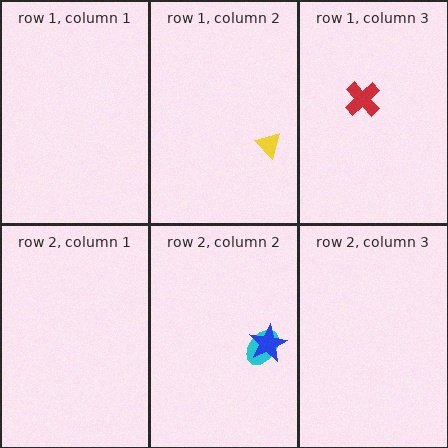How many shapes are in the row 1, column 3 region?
1.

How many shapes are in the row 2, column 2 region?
2.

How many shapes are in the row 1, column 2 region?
1.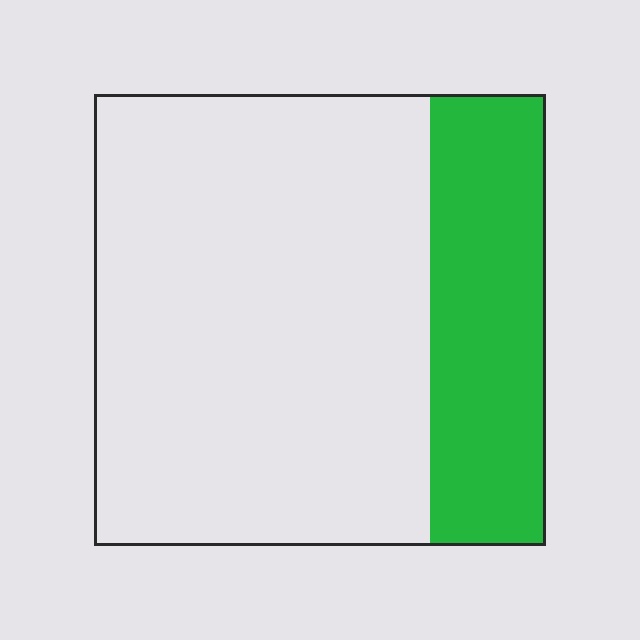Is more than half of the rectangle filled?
No.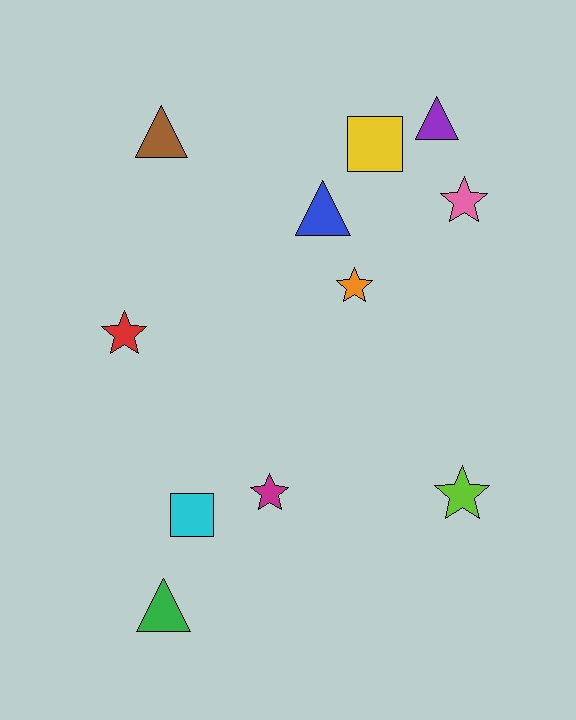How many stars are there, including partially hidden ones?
There are 5 stars.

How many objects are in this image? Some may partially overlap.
There are 11 objects.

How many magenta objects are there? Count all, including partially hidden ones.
There is 1 magenta object.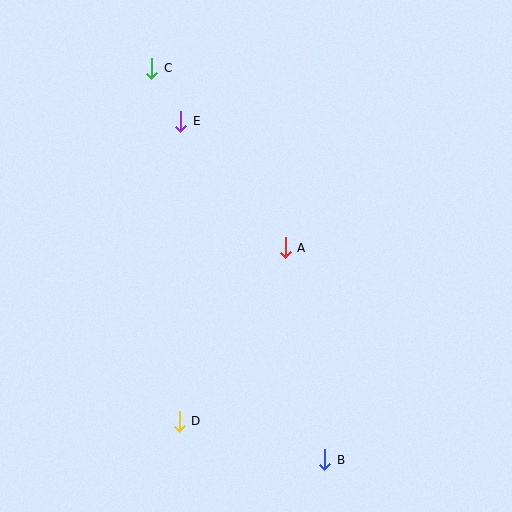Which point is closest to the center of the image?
Point A at (285, 248) is closest to the center.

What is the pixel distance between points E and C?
The distance between E and C is 61 pixels.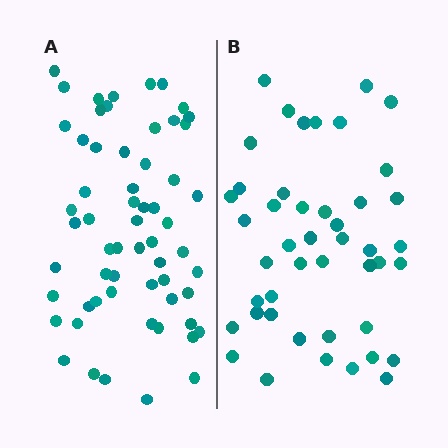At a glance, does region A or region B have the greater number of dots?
Region A (the left region) has more dots.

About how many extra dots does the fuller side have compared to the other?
Region A has approximately 15 more dots than region B.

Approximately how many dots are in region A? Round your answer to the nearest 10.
About 60 dots.